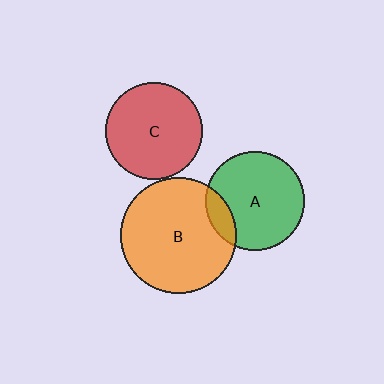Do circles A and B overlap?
Yes.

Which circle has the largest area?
Circle B (orange).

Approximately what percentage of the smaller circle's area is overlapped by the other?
Approximately 15%.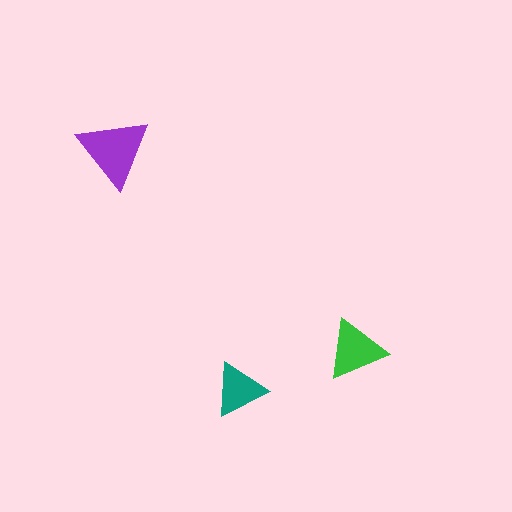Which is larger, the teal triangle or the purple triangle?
The purple one.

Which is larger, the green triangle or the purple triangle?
The purple one.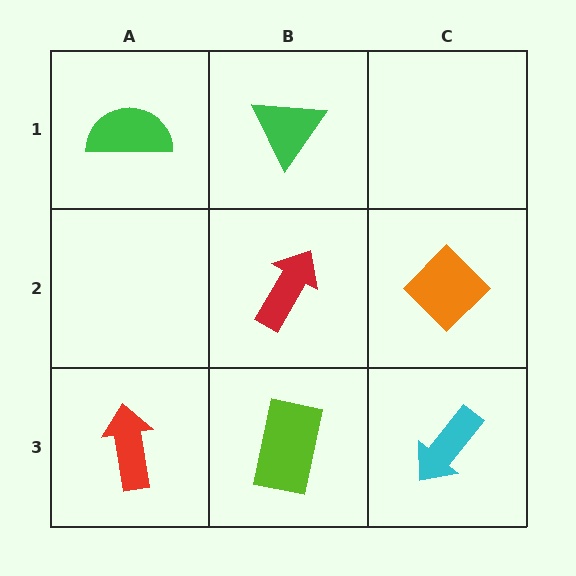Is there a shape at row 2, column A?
No, that cell is empty.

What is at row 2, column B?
A red arrow.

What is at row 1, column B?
A green triangle.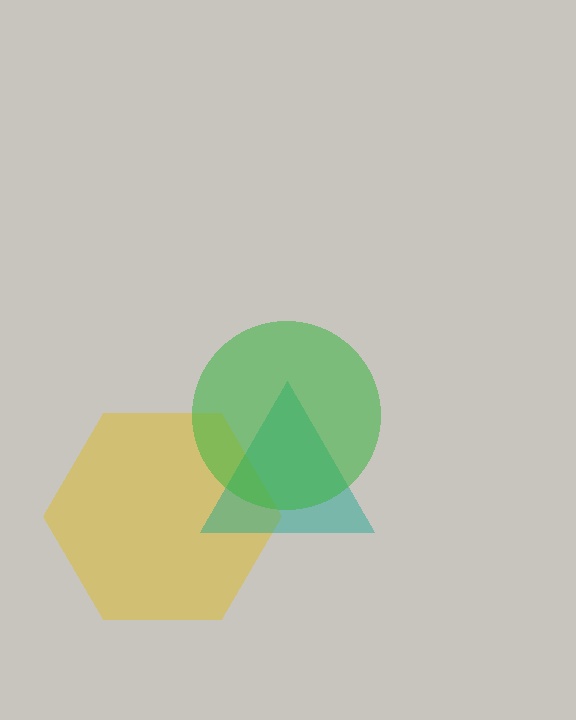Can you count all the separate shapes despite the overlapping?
Yes, there are 3 separate shapes.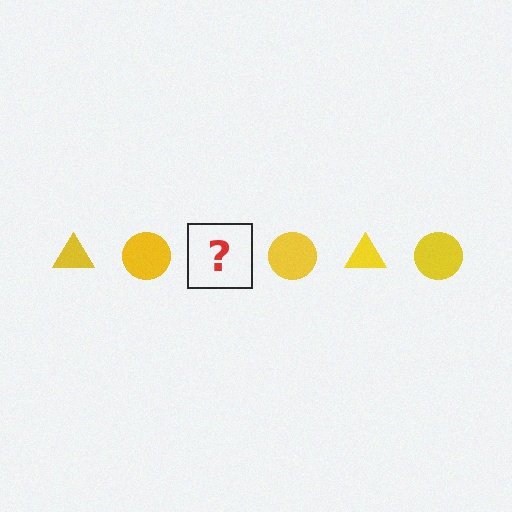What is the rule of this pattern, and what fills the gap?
The rule is that the pattern cycles through triangle, circle shapes in yellow. The gap should be filled with a yellow triangle.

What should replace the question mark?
The question mark should be replaced with a yellow triangle.